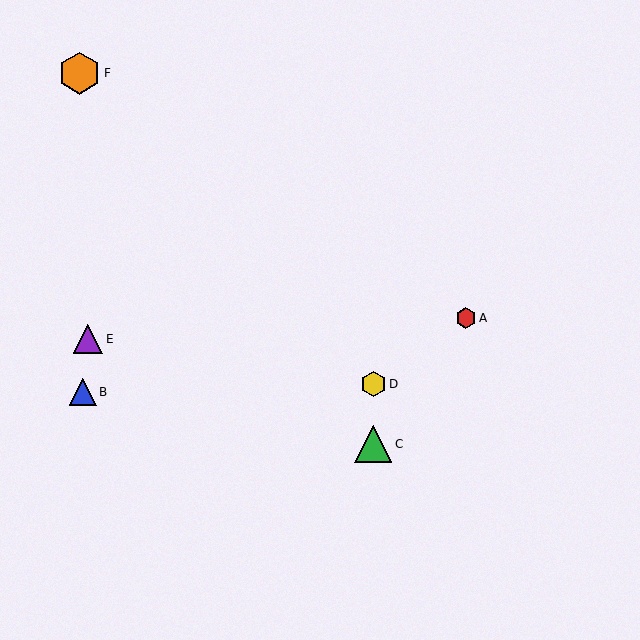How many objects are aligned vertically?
2 objects (C, D) are aligned vertically.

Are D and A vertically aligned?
No, D is at x≈373 and A is at x≈466.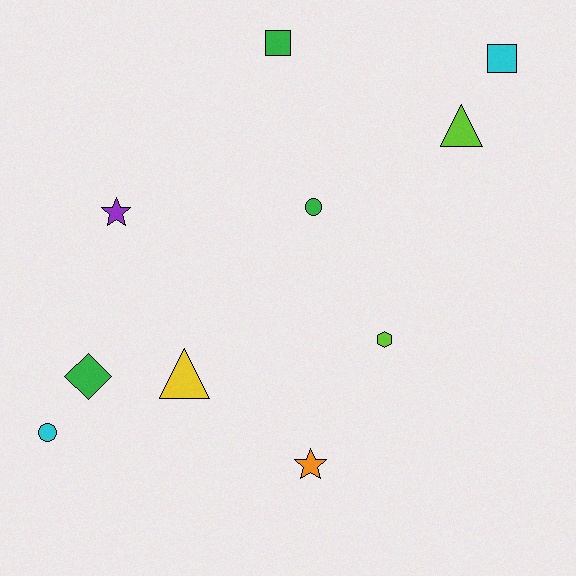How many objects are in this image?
There are 10 objects.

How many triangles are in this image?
There are 2 triangles.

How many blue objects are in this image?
There are no blue objects.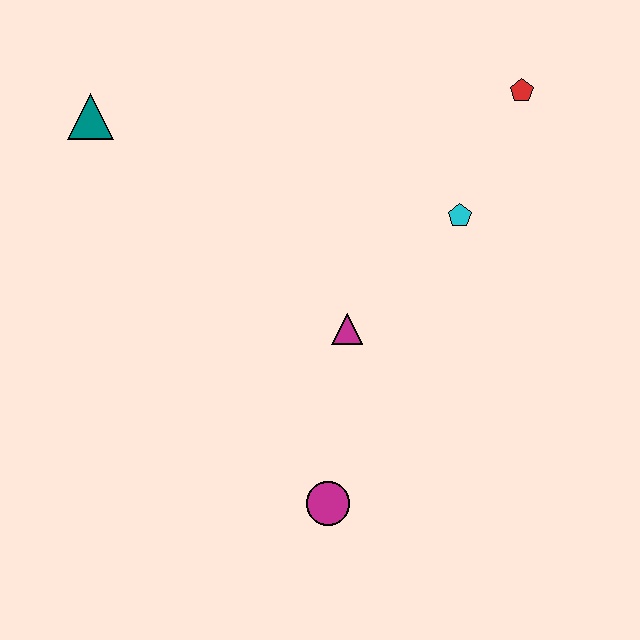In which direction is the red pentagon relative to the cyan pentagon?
The red pentagon is above the cyan pentagon.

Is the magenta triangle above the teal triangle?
No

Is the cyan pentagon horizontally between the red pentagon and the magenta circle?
Yes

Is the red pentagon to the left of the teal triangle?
No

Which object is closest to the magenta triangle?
The cyan pentagon is closest to the magenta triangle.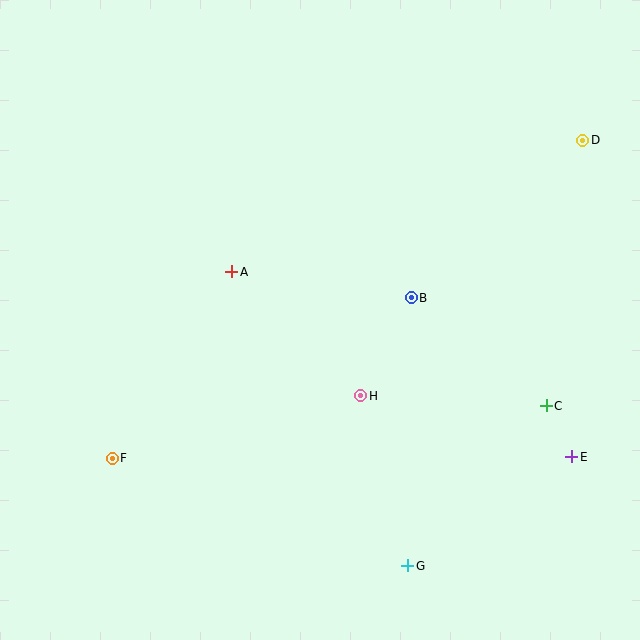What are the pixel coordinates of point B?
Point B is at (411, 298).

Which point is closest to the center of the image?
Point H at (361, 396) is closest to the center.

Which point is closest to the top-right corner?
Point D is closest to the top-right corner.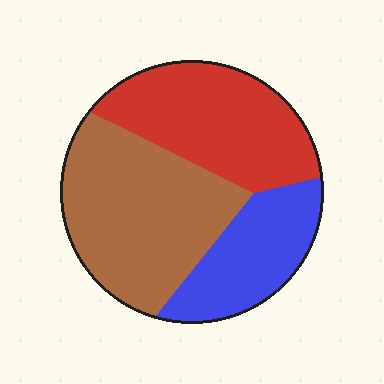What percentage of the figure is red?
Red covers 34% of the figure.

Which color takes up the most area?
Brown, at roughly 45%.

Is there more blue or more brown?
Brown.